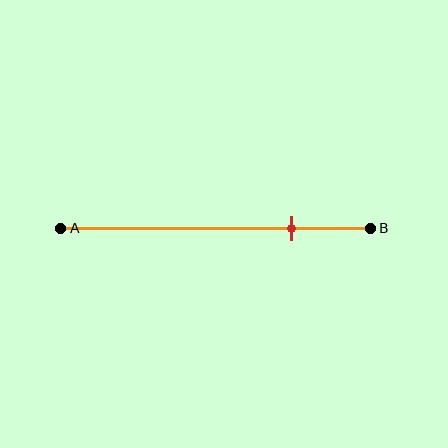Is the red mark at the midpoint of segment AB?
No, the mark is at about 75% from A, not at the 50% midpoint.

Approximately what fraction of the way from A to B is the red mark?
The red mark is approximately 75% of the way from A to B.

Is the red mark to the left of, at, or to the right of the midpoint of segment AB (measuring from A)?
The red mark is to the right of the midpoint of segment AB.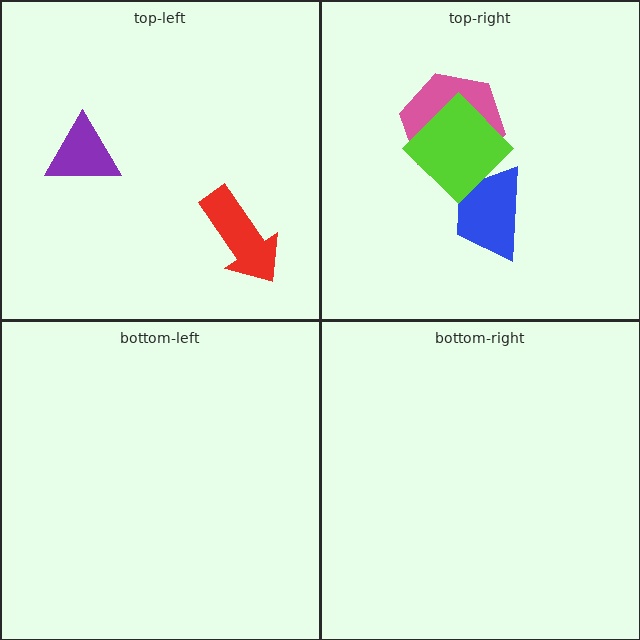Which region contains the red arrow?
The top-left region.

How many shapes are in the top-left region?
2.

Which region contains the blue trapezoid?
The top-right region.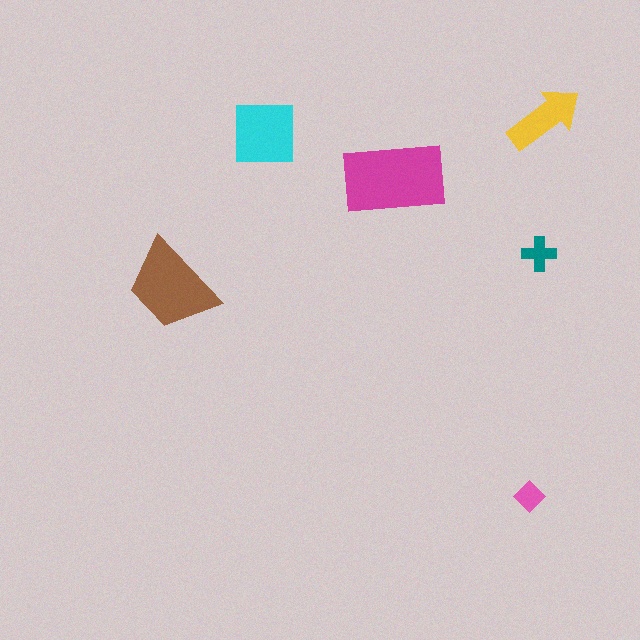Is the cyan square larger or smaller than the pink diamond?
Larger.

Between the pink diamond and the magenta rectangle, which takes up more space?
The magenta rectangle.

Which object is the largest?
The magenta rectangle.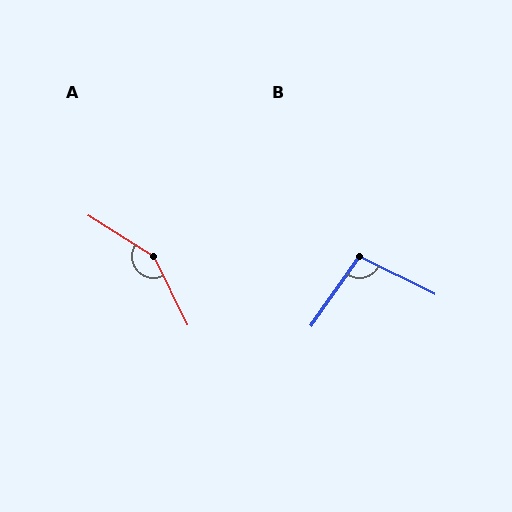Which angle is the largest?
A, at approximately 148 degrees.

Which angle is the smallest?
B, at approximately 99 degrees.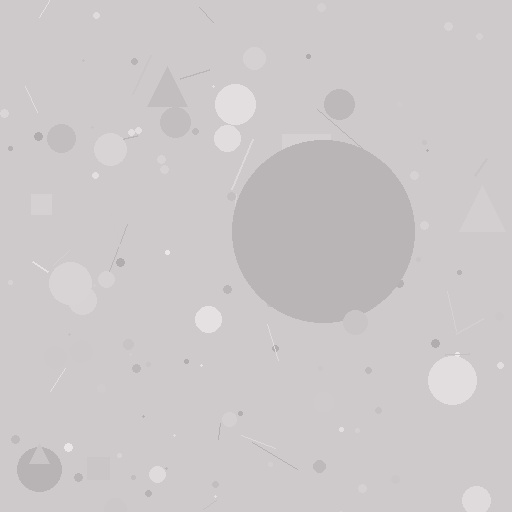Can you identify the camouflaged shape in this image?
The camouflaged shape is a circle.